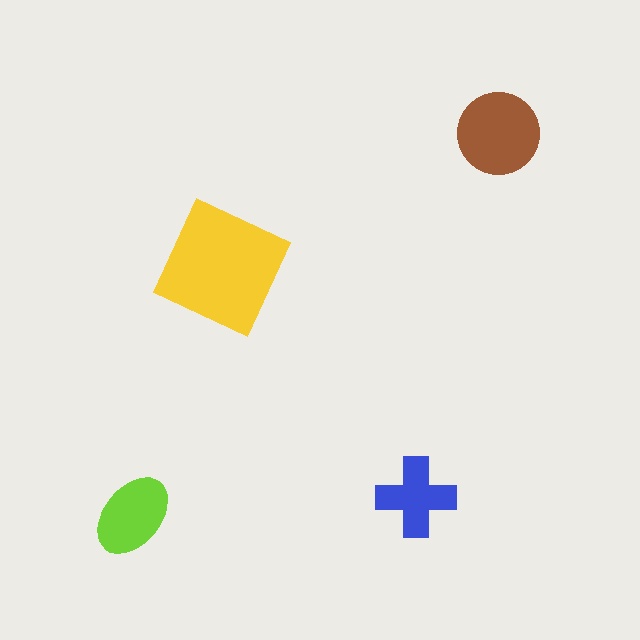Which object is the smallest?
The blue cross.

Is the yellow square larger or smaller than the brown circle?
Larger.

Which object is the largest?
The yellow square.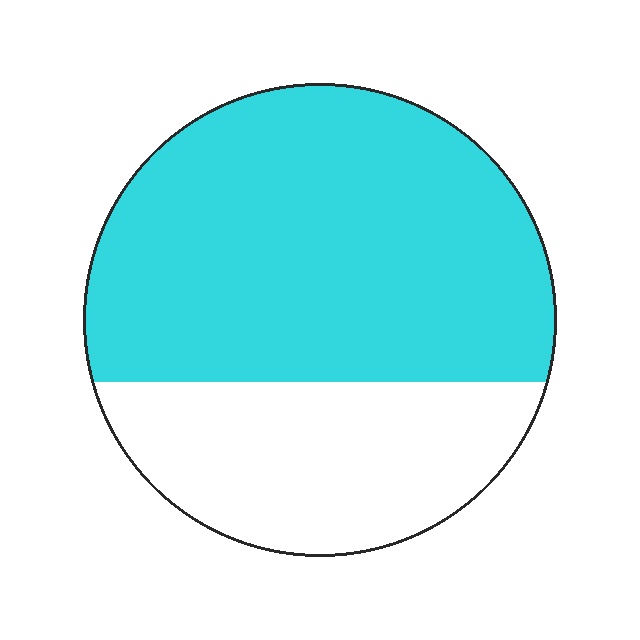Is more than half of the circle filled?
Yes.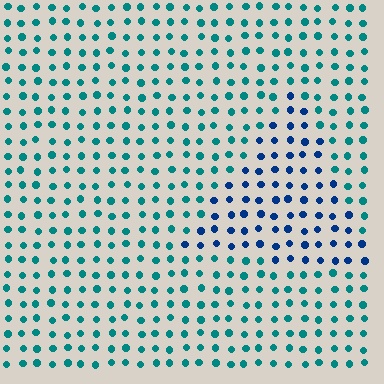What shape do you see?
I see a triangle.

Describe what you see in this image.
The image is filled with small teal elements in a uniform arrangement. A triangle-shaped region is visible where the elements are tinted to a slightly different hue, forming a subtle color boundary.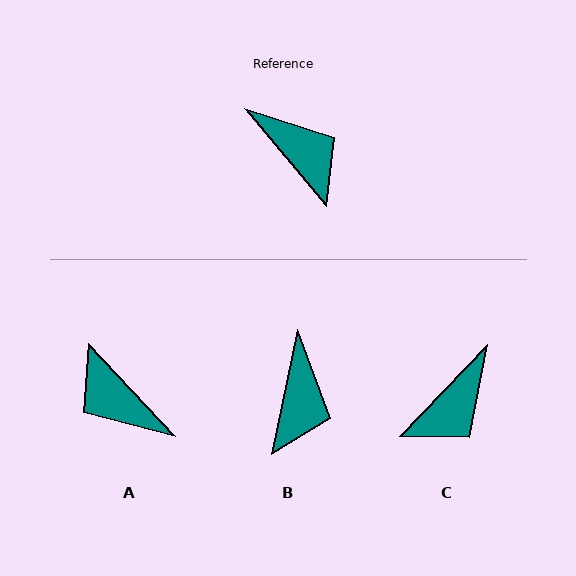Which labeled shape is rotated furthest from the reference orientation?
A, about 177 degrees away.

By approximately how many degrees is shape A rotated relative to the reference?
Approximately 177 degrees clockwise.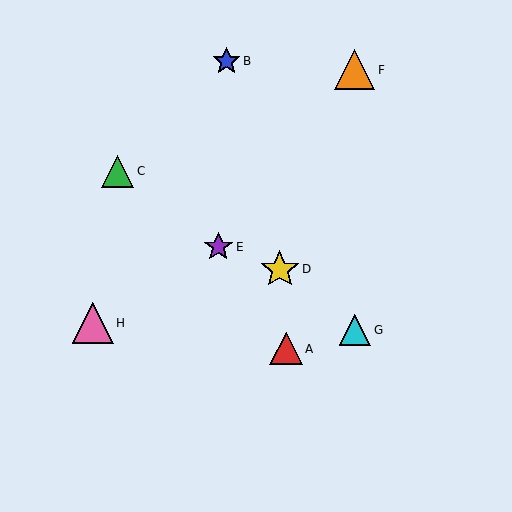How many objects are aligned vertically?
2 objects (F, G) are aligned vertically.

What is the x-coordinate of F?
Object F is at x≈355.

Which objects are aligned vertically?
Objects F, G are aligned vertically.